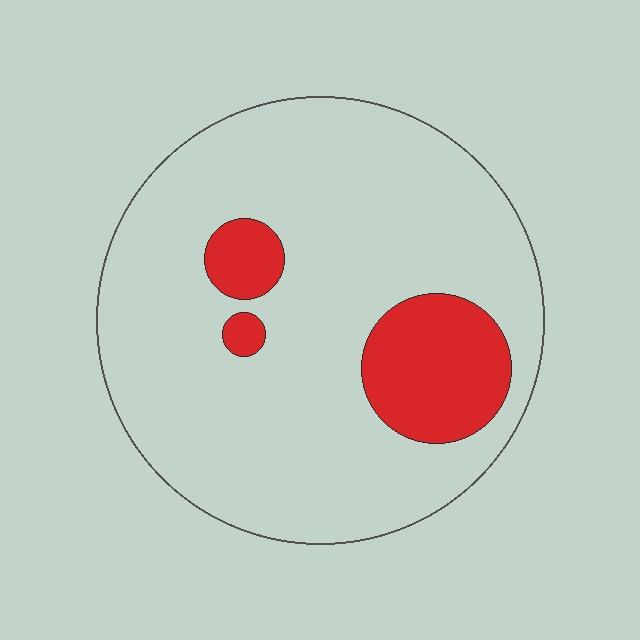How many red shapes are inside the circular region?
3.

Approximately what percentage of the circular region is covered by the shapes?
Approximately 15%.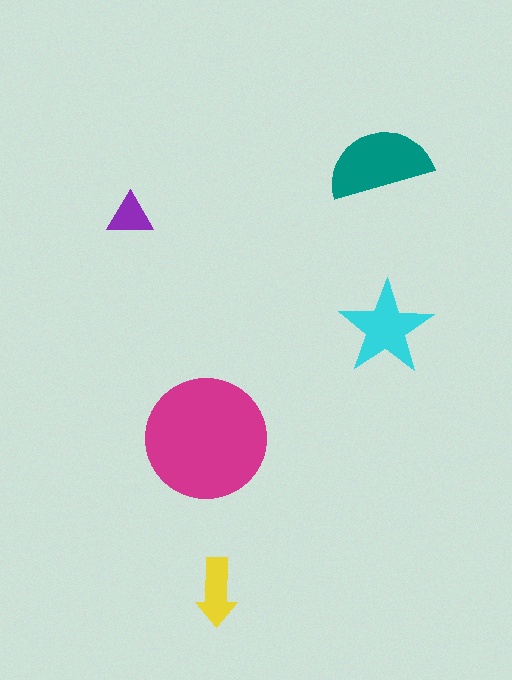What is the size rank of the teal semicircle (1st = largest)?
2nd.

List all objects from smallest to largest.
The purple triangle, the yellow arrow, the cyan star, the teal semicircle, the magenta circle.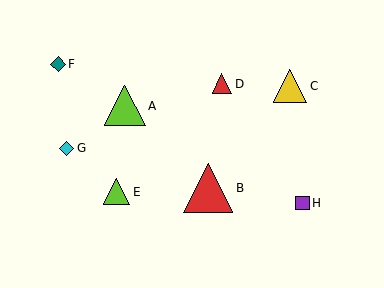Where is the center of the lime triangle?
The center of the lime triangle is at (116, 192).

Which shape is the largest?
The red triangle (labeled B) is the largest.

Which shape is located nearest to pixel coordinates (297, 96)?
The yellow triangle (labeled C) at (290, 86) is nearest to that location.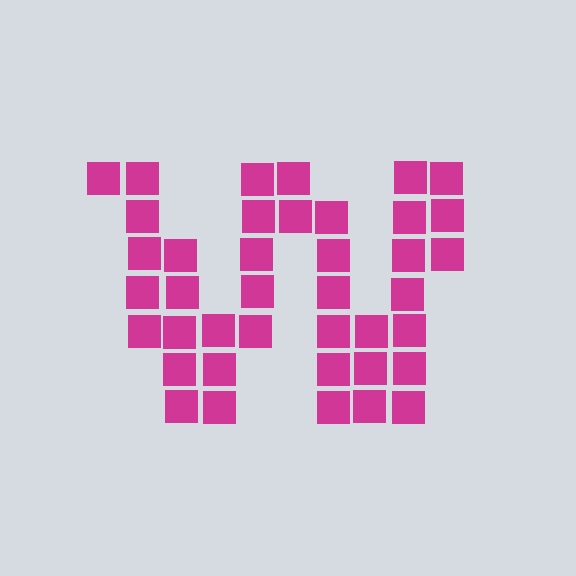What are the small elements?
The small elements are squares.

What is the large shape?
The large shape is the letter W.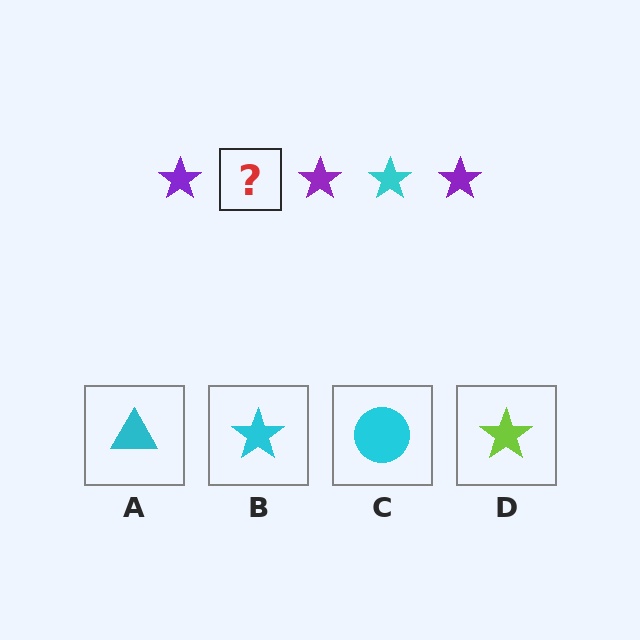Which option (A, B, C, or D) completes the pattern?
B.